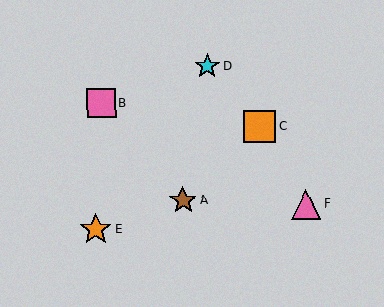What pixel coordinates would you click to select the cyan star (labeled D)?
Click at (207, 66) to select the cyan star D.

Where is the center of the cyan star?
The center of the cyan star is at (207, 66).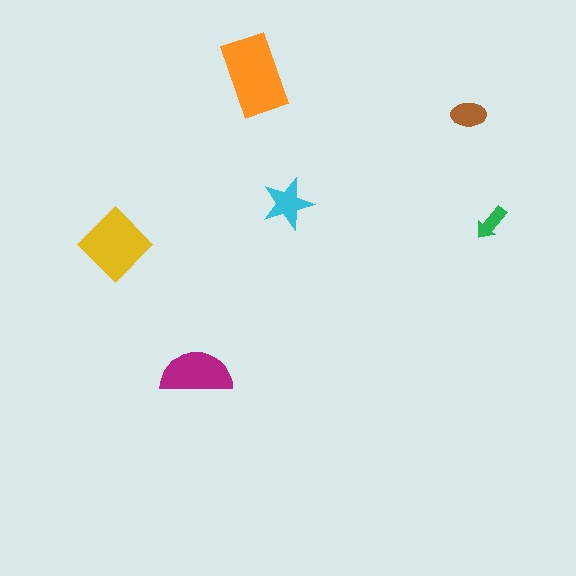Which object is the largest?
The orange rectangle.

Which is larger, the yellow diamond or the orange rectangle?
The orange rectangle.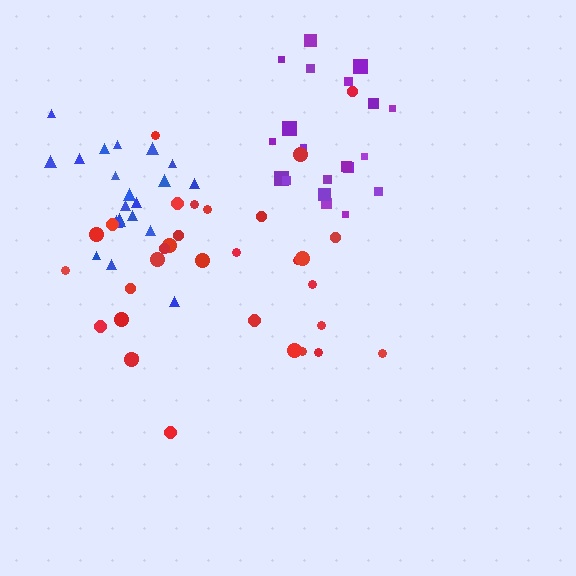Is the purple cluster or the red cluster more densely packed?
Purple.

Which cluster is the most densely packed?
Blue.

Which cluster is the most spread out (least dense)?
Red.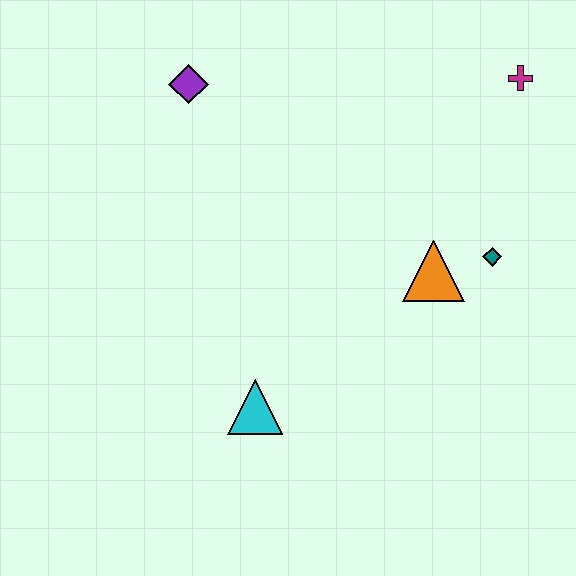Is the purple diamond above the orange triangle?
Yes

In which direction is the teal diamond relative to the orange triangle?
The teal diamond is to the right of the orange triangle.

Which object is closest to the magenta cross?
The teal diamond is closest to the magenta cross.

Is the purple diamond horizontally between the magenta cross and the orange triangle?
No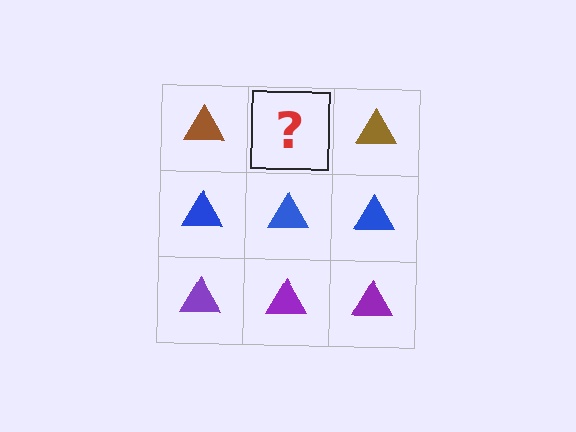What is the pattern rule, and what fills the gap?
The rule is that each row has a consistent color. The gap should be filled with a brown triangle.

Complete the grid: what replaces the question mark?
The question mark should be replaced with a brown triangle.